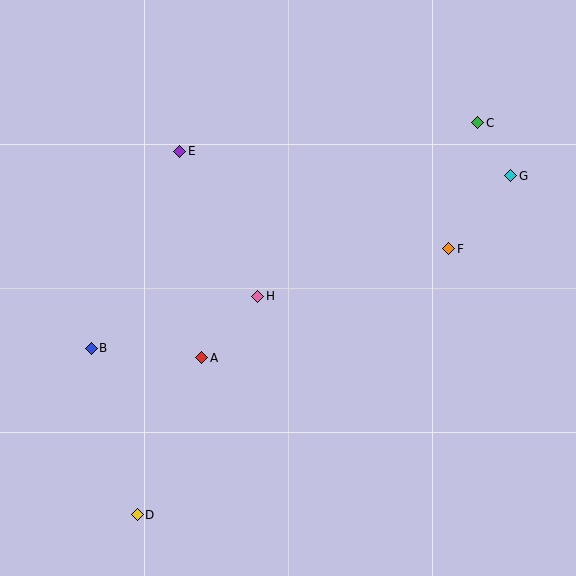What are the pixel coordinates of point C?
Point C is at (478, 123).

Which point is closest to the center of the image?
Point H at (258, 296) is closest to the center.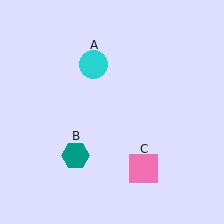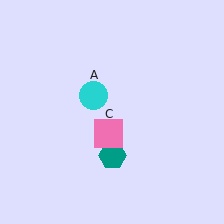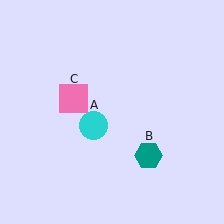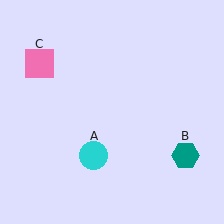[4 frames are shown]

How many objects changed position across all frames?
3 objects changed position: cyan circle (object A), teal hexagon (object B), pink square (object C).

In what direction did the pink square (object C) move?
The pink square (object C) moved up and to the left.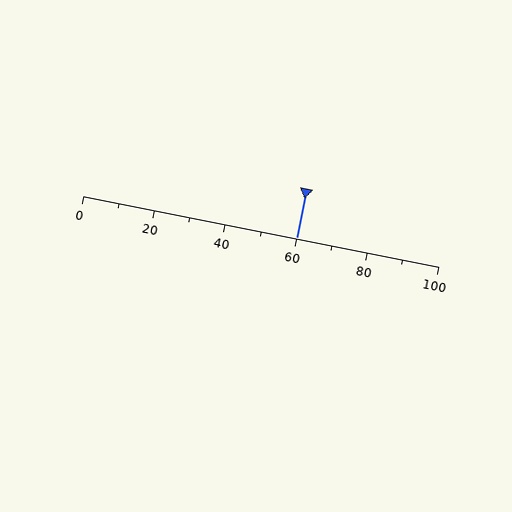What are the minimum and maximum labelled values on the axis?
The axis runs from 0 to 100.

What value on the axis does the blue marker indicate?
The marker indicates approximately 60.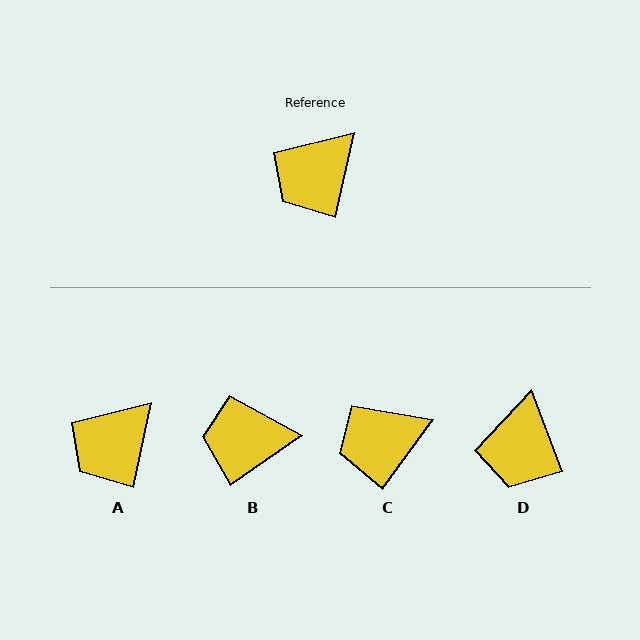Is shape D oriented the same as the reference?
No, it is off by about 33 degrees.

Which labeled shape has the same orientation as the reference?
A.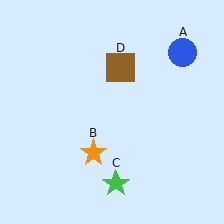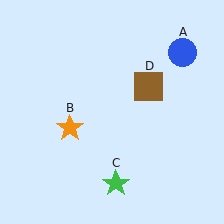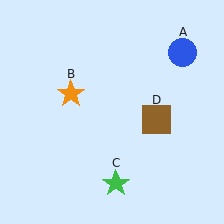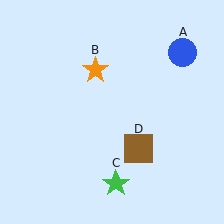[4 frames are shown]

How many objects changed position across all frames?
2 objects changed position: orange star (object B), brown square (object D).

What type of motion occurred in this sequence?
The orange star (object B), brown square (object D) rotated clockwise around the center of the scene.